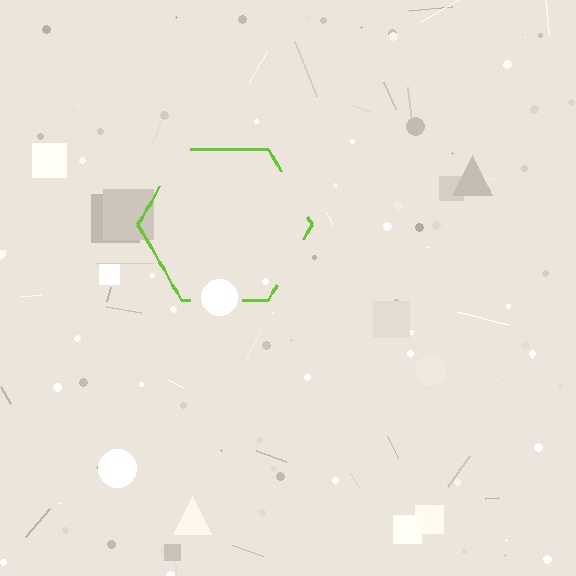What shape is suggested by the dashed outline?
The dashed outline suggests a hexagon.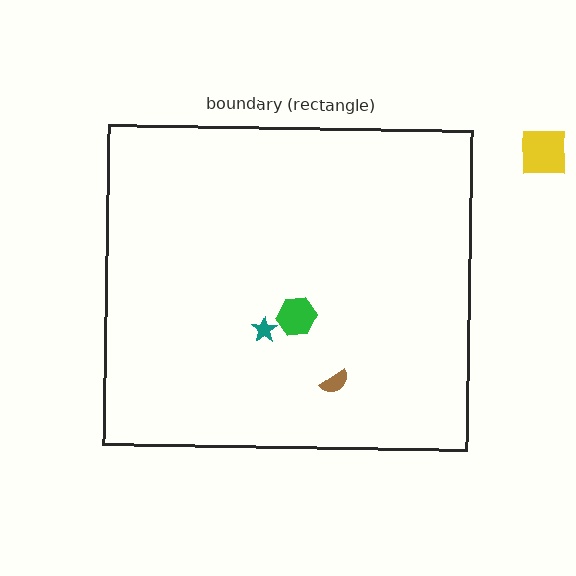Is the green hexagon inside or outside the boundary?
Inside.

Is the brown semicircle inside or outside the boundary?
Inside.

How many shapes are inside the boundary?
3 inside, 1 outside.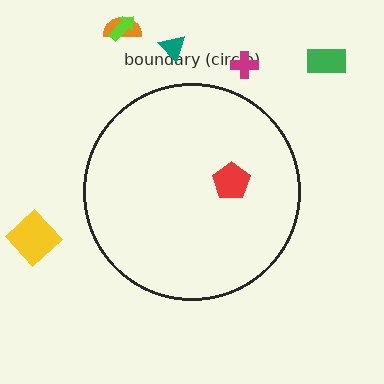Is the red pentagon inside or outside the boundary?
Inside.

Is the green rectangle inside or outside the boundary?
Outside.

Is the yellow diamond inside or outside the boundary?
Outside.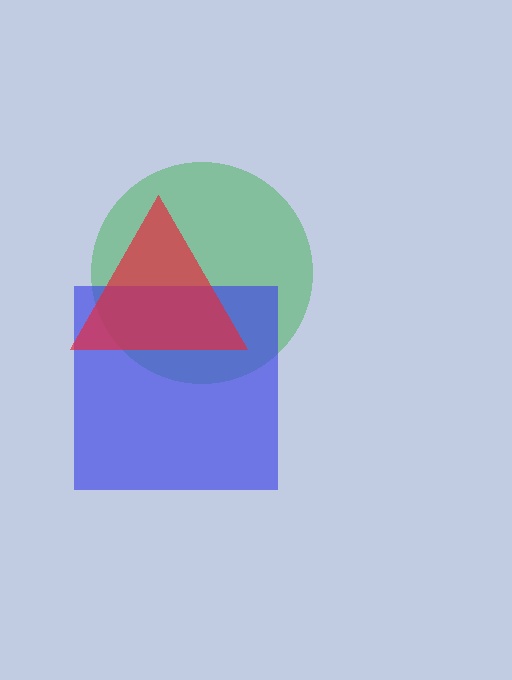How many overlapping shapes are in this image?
There are 3 overlapping shapes in the image.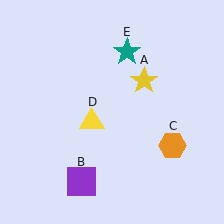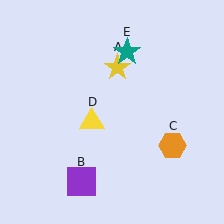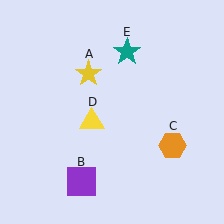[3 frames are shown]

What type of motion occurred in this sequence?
The yellow star (object A) rotated counterclockwise around the center of the scene.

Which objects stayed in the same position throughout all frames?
Purple square (object B) and orange hexagon (object C) and yellow triangle (object D) and teal star (object E) remained stationary.